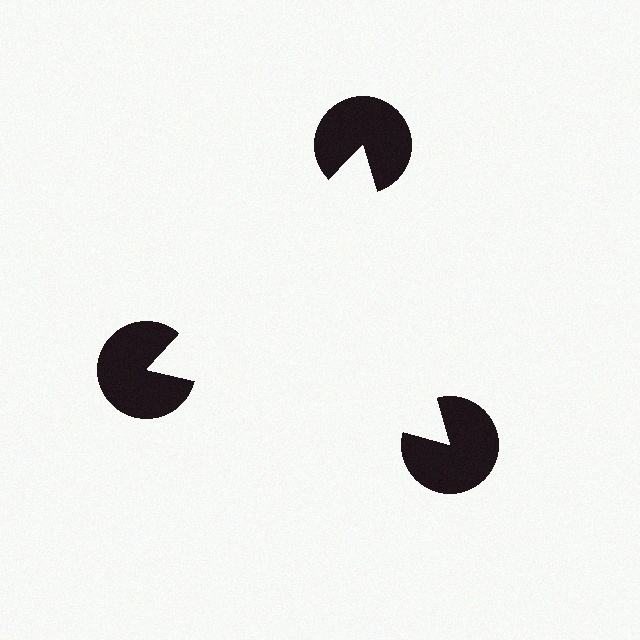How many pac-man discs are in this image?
There are 3 — one at each vertex of the illusory triangle.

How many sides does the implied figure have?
3 sides.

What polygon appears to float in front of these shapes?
An illusory triangle — its edges are inferred from the aligned wedge cuts in the pac-man discs, not physically drawn.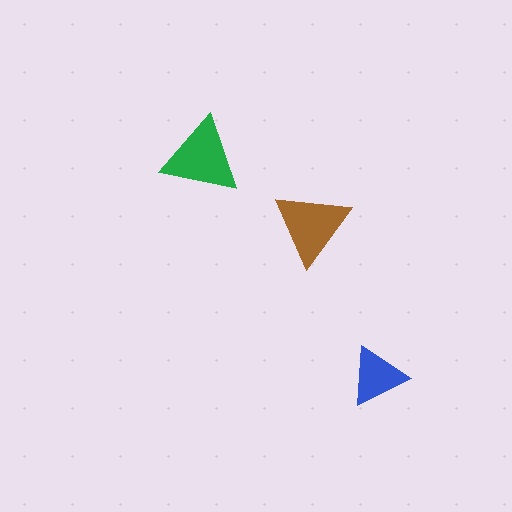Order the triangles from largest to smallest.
the green one, the brown one, the blue one.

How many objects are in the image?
There are 3 objects in the image.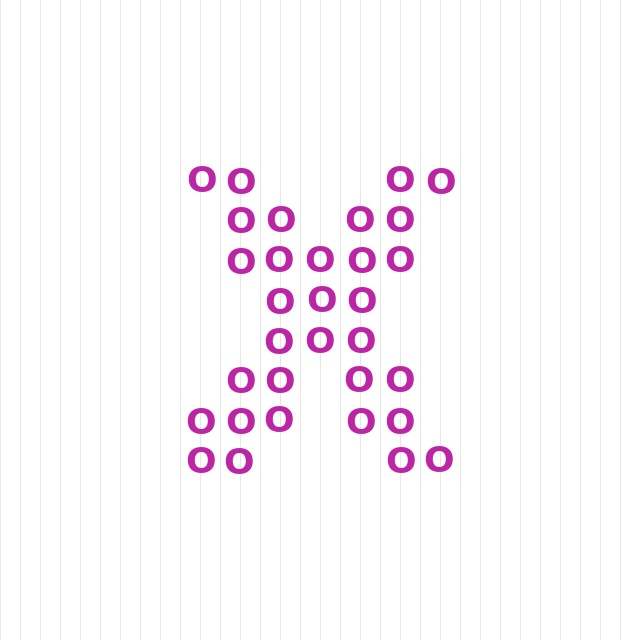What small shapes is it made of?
It is made of small letter O's.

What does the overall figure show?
The overall figure shows the letter X.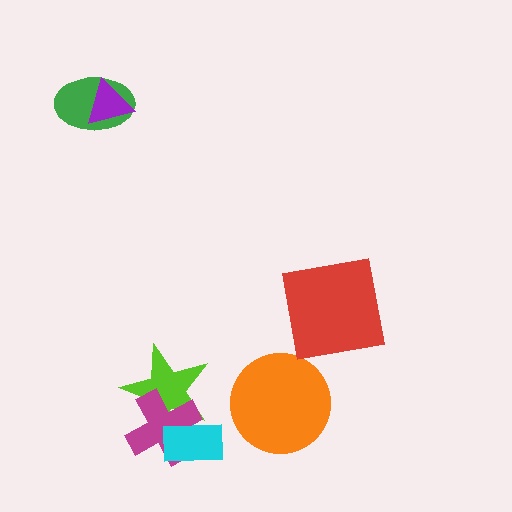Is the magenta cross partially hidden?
Yes, it is partially covered by another shape.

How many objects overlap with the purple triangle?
1 object overlaps with the purple triangle.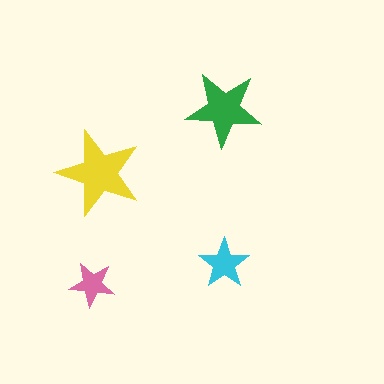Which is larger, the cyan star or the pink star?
The cyan one.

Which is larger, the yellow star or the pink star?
The yellow one.